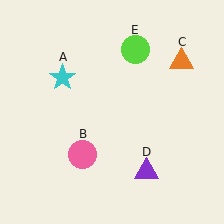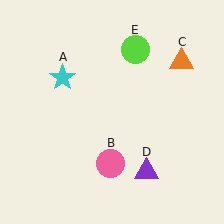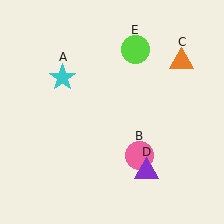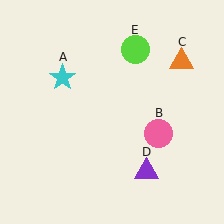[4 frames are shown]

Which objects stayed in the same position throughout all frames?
Cyan star (object A) and orange triangle (object C) and purple triangle (object D) and lime circle (object E) remained stationary.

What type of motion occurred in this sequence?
The pink circle (object B) rotated counterclockwise around the center of the scene.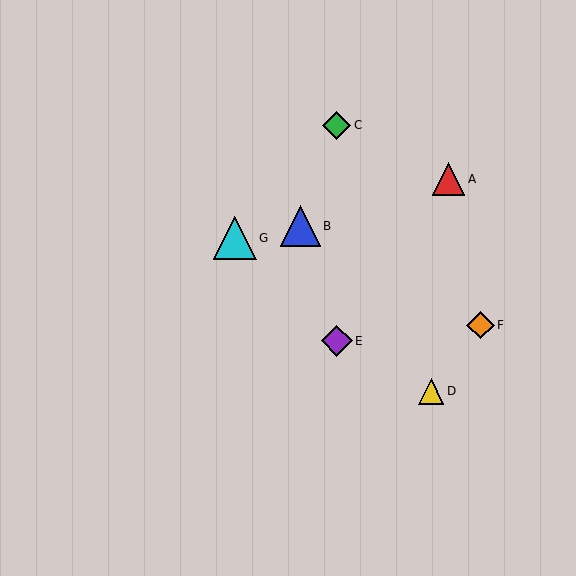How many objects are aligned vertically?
2 objects (C, E) are aligned vertically.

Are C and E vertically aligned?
Yes, both are at x≈337.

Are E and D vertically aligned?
No, E is at x≈337 and D is at x≈431.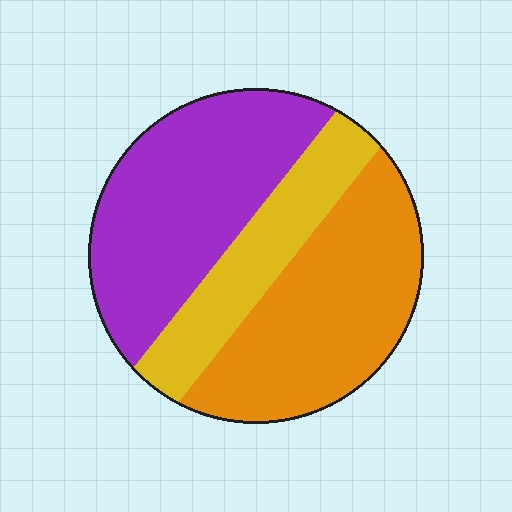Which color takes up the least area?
Yellow, at roughly 20%.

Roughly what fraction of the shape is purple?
Purple takes up about two fifths (2/5) of the shape.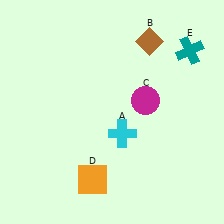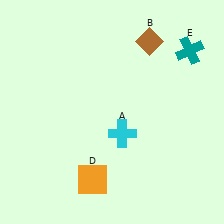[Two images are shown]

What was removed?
The magenta circle (C) was removed in Image 2.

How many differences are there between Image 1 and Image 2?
There is 1 difference between the two images.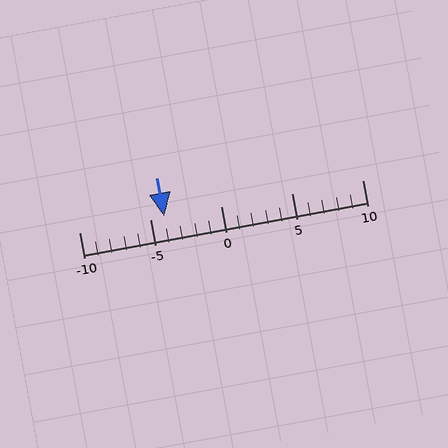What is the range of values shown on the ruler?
The ruler shows values from -10 to 10.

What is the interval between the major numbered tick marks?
The major tick marks are spaced 5 units apart.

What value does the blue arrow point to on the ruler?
The blue arrow points to approximately -4.